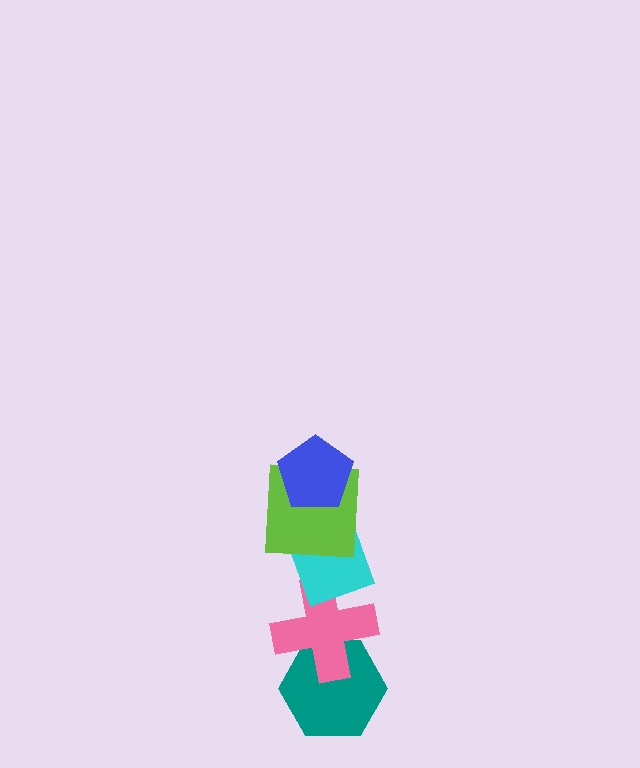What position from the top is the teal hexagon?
The teal hexagon is 5th from the top.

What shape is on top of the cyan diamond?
The lime square is on top of the cyan diamond.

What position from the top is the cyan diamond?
The cyan diamond is 3rd from the top.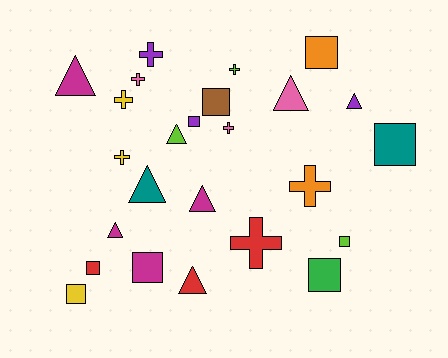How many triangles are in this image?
There are 8 triangles.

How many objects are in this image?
There are 25 objects.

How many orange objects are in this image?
There are 2 orange objects.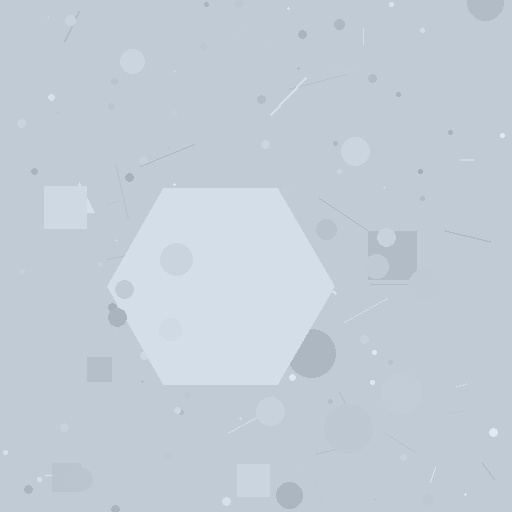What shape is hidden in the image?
A hexagon is hidden in the image.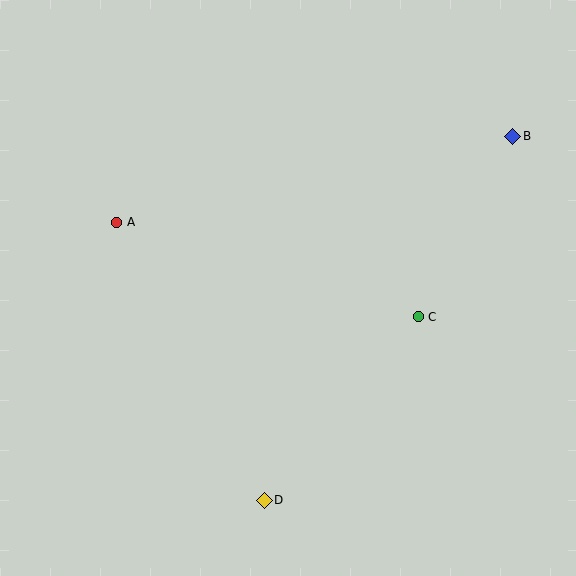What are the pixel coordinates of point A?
Point A is at (117, 222).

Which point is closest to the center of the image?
Point C at (418, 317) is closest to the center.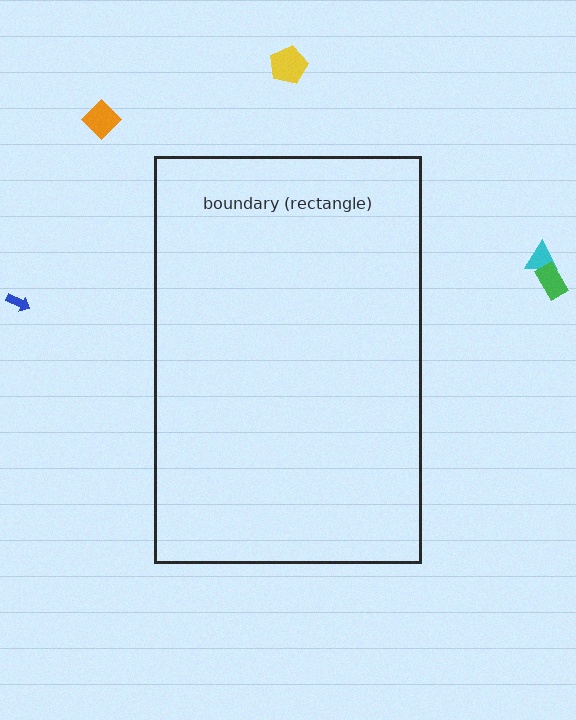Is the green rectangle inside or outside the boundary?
Outside.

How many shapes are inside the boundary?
0 inside, 5 outside.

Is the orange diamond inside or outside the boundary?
Outside.